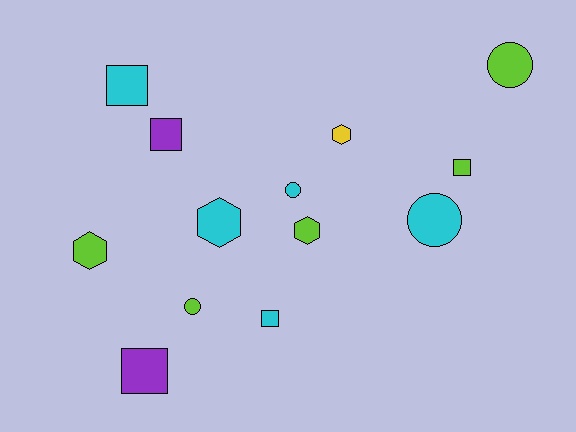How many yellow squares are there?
There are no yellow squares.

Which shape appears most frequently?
Square, with 5 objects.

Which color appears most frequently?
Cyan, with 5 objects.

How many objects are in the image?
There are 13 objects.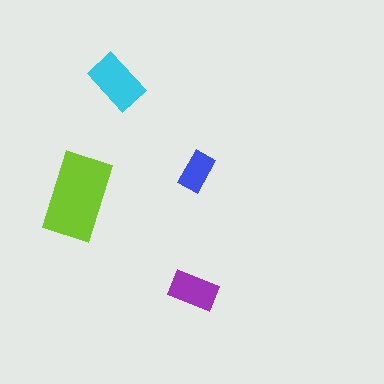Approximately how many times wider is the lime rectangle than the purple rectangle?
About 2 times wider.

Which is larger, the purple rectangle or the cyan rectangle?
The cyan one.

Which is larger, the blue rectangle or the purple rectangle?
The purple one.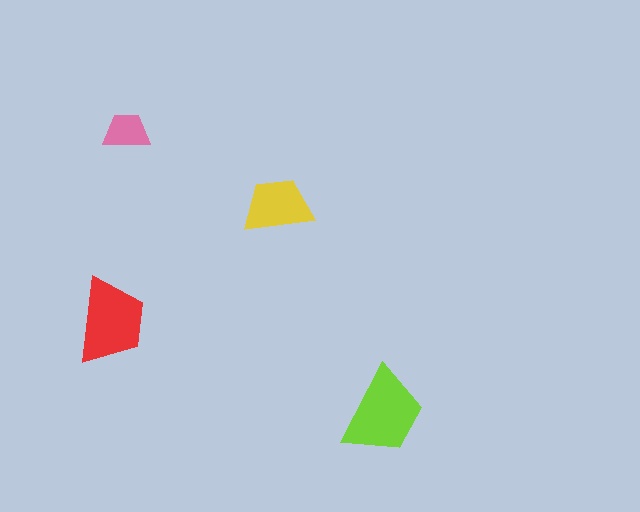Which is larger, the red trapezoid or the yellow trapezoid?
The red one.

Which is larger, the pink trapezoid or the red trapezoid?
The red one.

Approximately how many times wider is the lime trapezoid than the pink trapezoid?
About 2 times wider.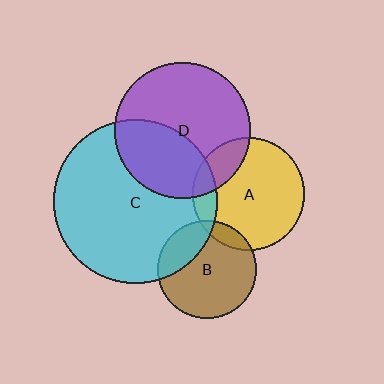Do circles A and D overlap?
Yes.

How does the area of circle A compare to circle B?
Approximately 1.3 times.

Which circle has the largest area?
Circle C (cyan).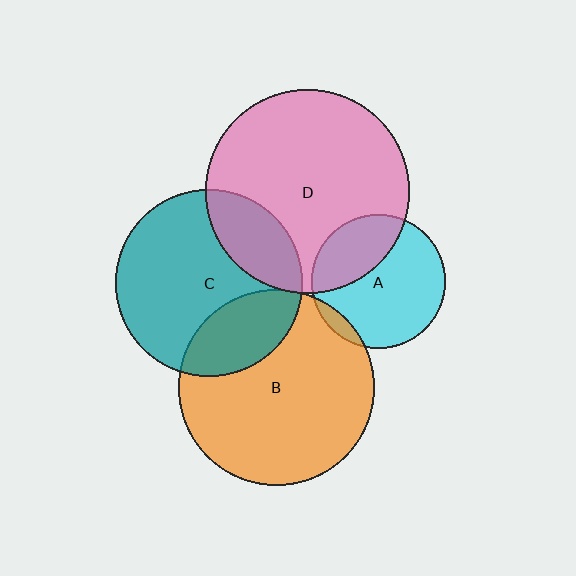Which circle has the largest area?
Circle D (pink).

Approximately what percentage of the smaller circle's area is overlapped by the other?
Approximately 20%.